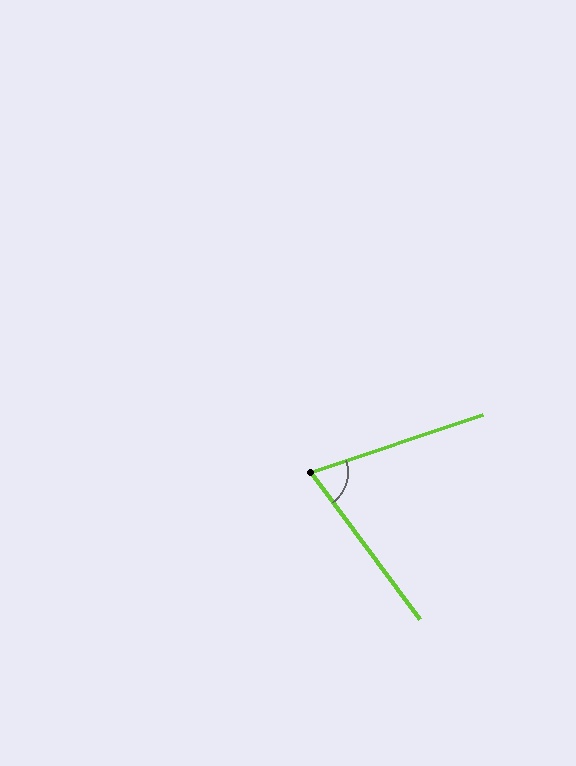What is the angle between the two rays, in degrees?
Approximately 72 degrees.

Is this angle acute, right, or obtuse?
It is acute.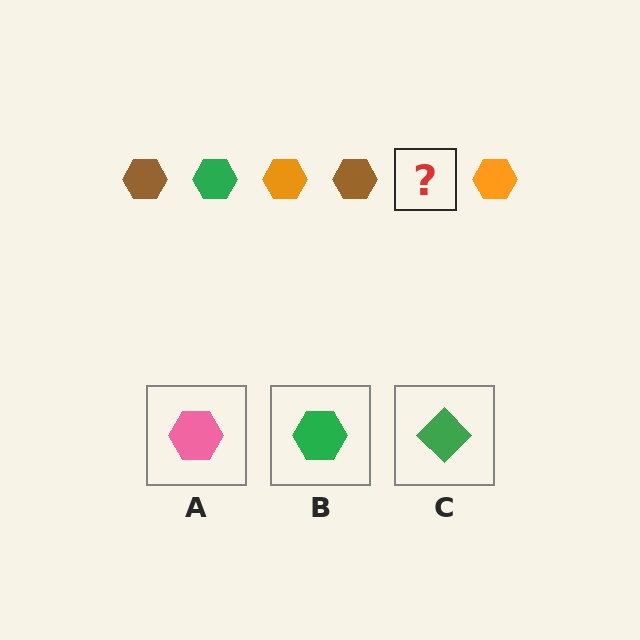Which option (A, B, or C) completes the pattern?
B.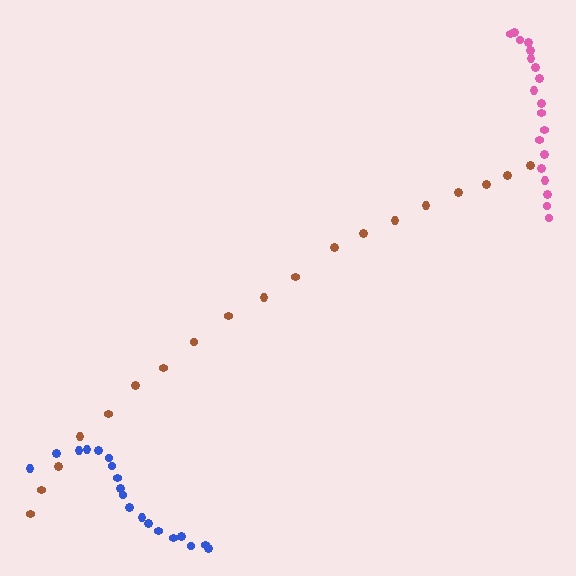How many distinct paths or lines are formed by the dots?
There are 3 distinct paths.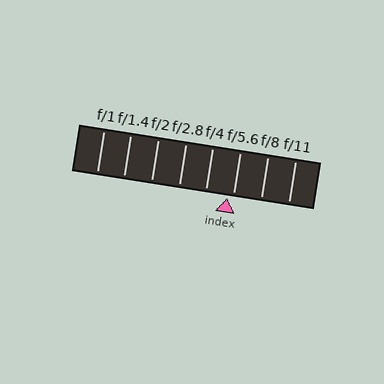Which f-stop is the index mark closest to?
The index mark is closest to f/5.6.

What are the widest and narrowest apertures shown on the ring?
The widest aperture shown is f/1 and the narrowest is f/11.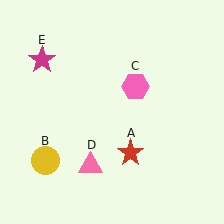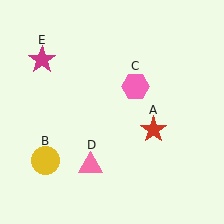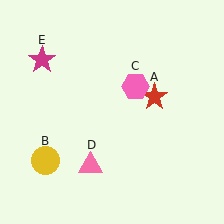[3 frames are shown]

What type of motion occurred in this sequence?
The red star (object A) rotated counterclockwise around the center of the scene.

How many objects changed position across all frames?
1 object changed position: red star (object A).